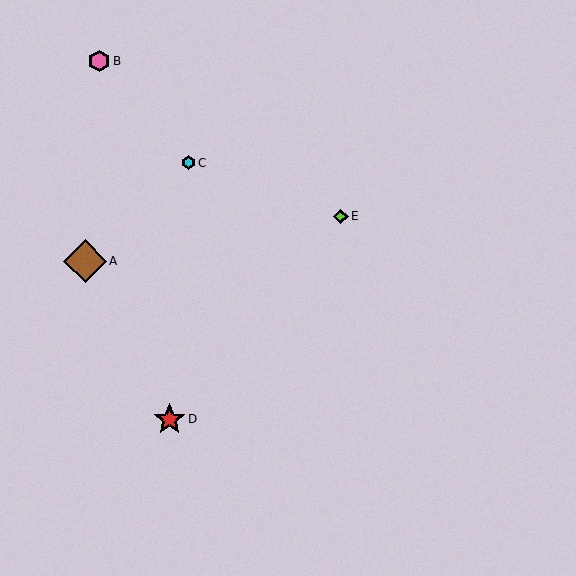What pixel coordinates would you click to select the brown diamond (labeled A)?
Click at (85, 261) to select the brown diamond A.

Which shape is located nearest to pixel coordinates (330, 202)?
The lime diamond (labeled E) at (341, 217) is nearest to that location.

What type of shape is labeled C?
Shape C is a cyan hexagon.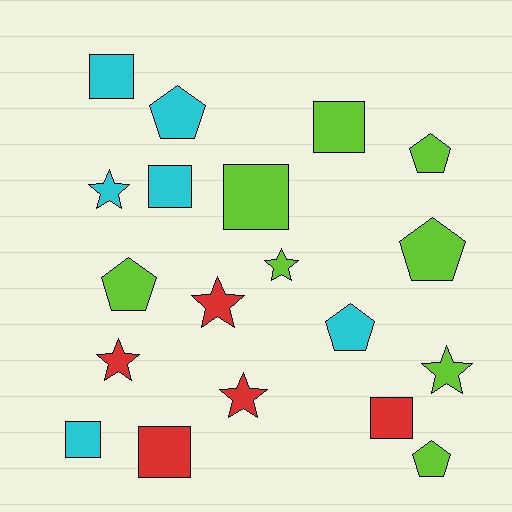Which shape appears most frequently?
Square, with 7 objects.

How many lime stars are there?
There are 2 lime stars.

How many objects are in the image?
There are 19 objects.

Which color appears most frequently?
Lime, with 8 objects.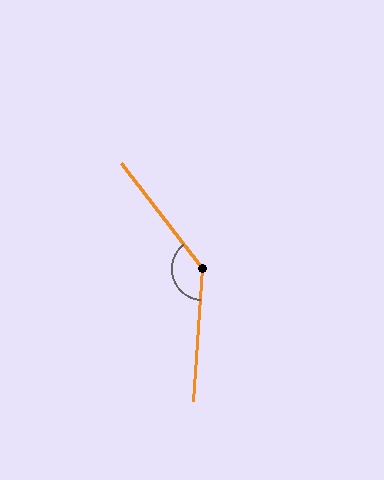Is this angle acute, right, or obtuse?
It is obtuse.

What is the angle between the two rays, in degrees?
Approximately 138 degrees.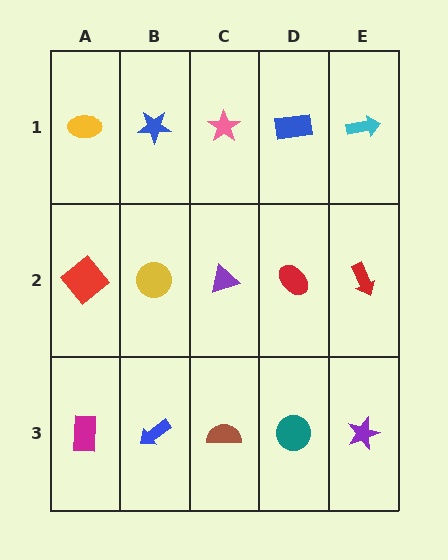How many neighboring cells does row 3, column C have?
3.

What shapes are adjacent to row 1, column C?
A purple triangle (row 2, column C), a blue star (row 1, column B), a blue rectangle (row 1, column D).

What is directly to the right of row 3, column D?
A purple star.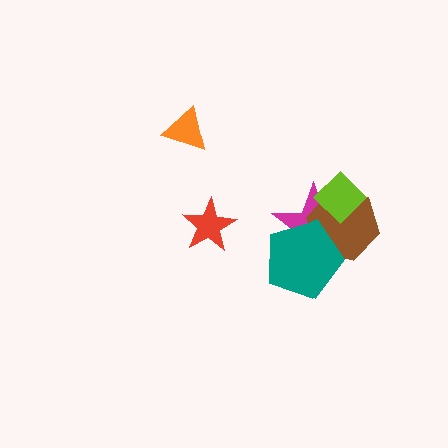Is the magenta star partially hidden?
Yes, it is partially covered by another shape.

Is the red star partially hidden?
No, no other shape covers it.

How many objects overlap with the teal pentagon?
2 objects overlap with the teal pentagon.